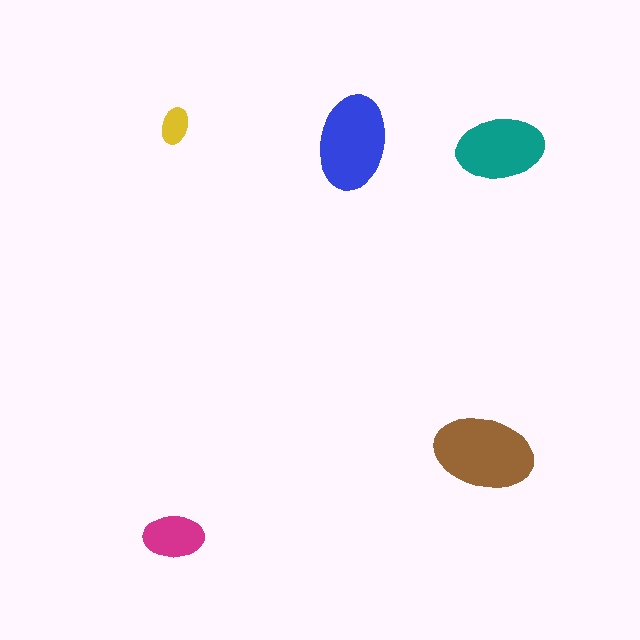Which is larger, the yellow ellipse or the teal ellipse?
The teal one.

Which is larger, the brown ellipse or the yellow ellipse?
The brown one.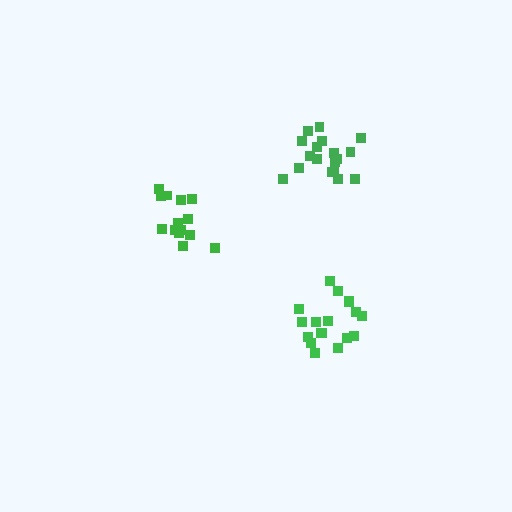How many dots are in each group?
Group 1: 14 dots, Group 2: 18 dots, Group 3: 18 dots (50 total).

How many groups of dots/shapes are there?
There are 3 groups.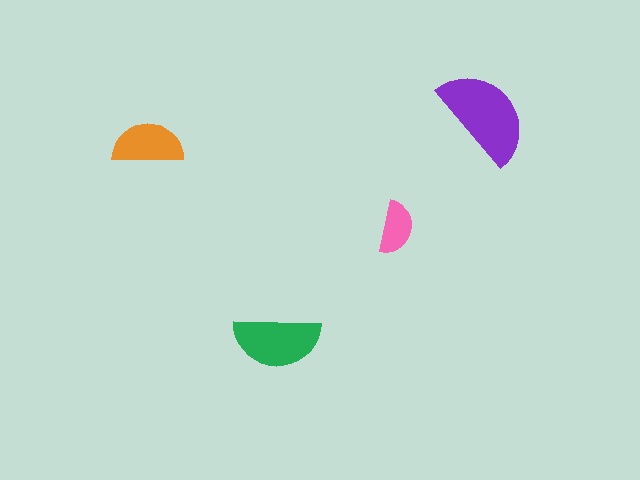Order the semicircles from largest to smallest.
the purple one, the green one, the orange one, the pink one.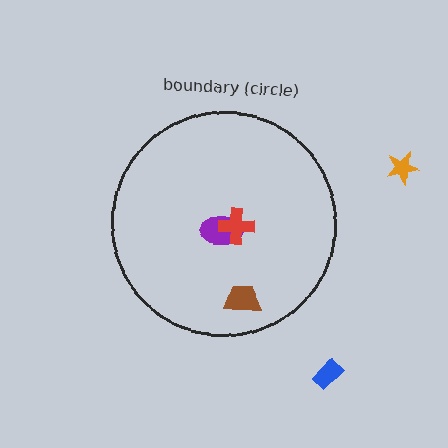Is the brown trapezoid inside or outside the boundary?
Inside.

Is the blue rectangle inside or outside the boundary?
Outside.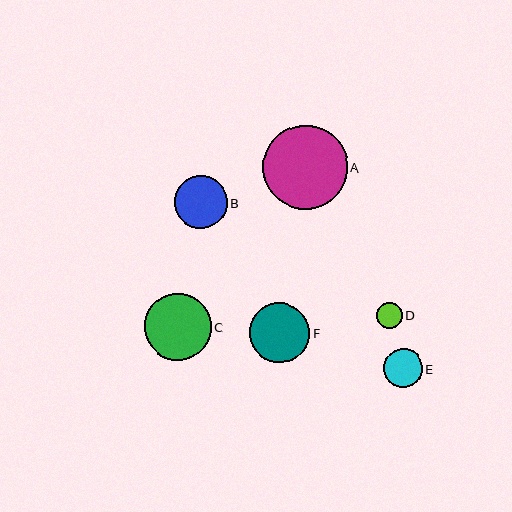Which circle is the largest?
Circle A is the largest with a size of approximately 85 pixels.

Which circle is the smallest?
Circle D is the smallest with a size of approximately 26 pixels.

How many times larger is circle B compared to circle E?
Circle B is approximately 1.4 times the size of circle E.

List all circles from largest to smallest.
From largest to smallest: A, C, F, B, E, D.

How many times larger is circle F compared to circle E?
Circle F is approximately 1.6 times the size of circle E.